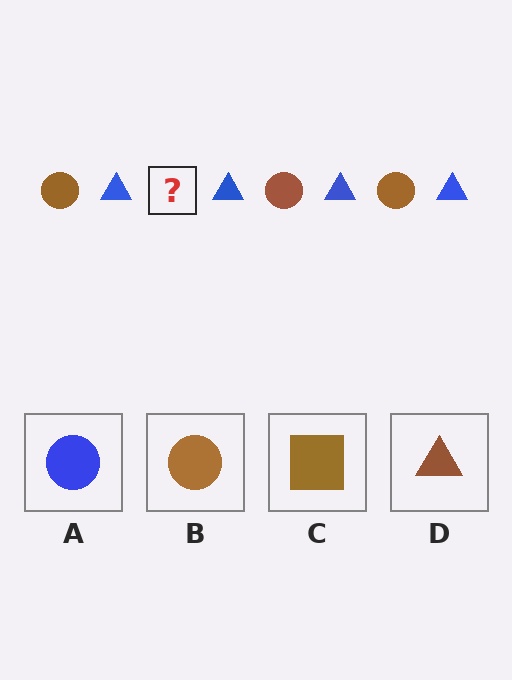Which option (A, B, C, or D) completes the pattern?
B.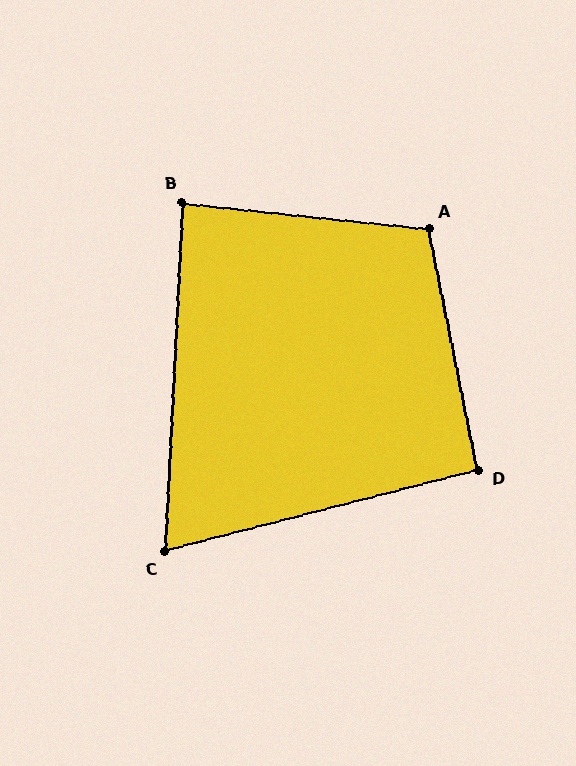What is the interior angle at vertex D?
Approximately 93 degrees (approximately right).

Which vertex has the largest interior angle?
A, at approximately 107 degrees.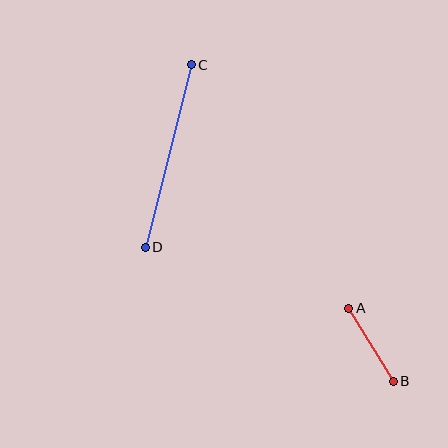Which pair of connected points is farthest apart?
Points C and D are farthest apart.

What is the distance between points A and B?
The distance is approximately 86 pixels.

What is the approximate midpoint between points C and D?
The midpoint is at approximately (168, 156) pixels.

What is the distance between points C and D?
The distance is approximately 188 pixels.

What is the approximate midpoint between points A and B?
The midpoint is at approximately (371, 345) pixels.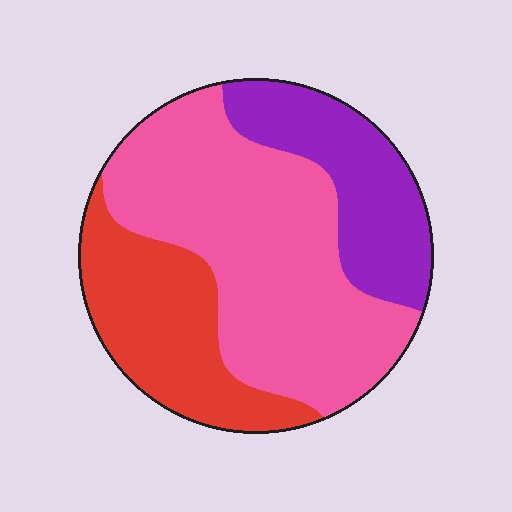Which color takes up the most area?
Pink, at roughly 50%.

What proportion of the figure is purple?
Purple covers 23% of the figure.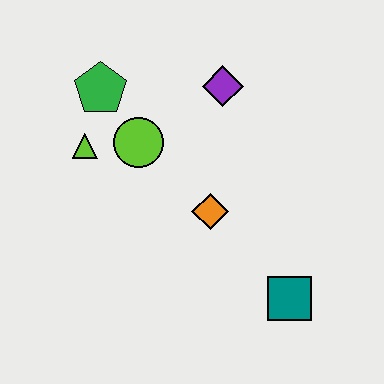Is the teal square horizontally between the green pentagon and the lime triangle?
No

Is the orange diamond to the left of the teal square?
Yes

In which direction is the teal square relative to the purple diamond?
The teal square is below the purple diamond.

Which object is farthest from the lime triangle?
The teal square is farthest from the lime triangle.